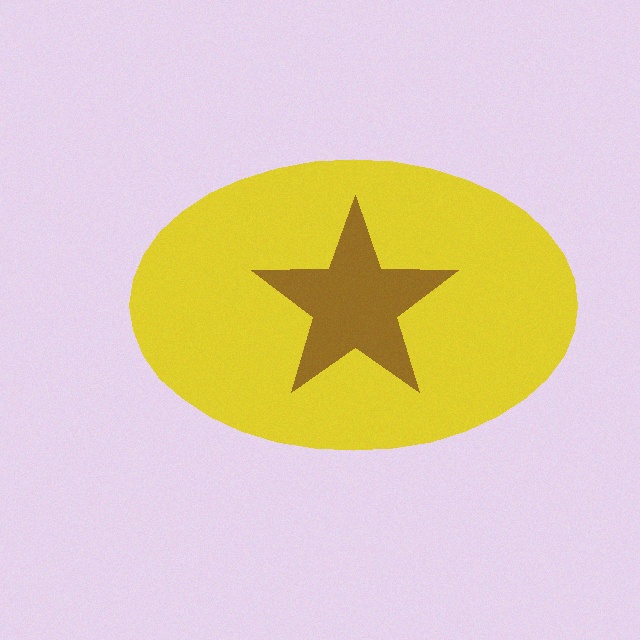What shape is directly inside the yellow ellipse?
The brown star.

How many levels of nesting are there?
2.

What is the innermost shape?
The brown star.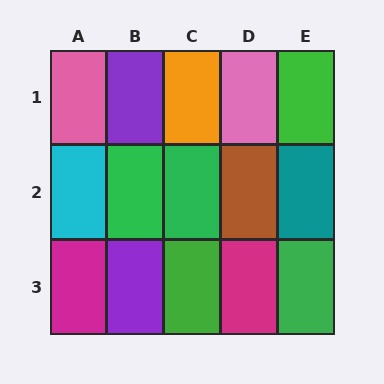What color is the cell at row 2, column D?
Brown.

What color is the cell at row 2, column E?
Teal.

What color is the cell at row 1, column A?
Pink.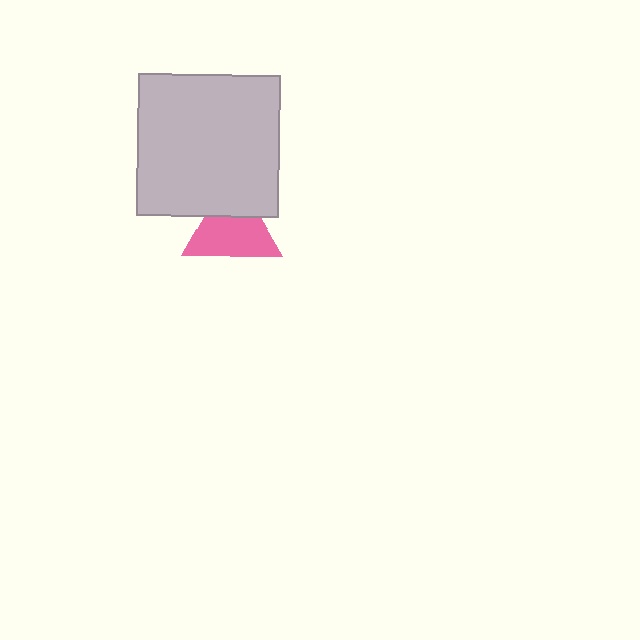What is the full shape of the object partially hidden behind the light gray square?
The partially hidden object is a pink triangle.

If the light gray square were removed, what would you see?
You would see the complete pink triangle.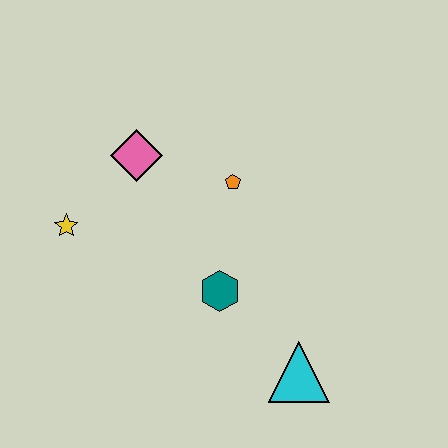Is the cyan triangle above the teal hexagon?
No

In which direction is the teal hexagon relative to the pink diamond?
The teal hexagon is below the pink diamond.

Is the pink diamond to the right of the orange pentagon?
No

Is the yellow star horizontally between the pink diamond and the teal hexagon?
No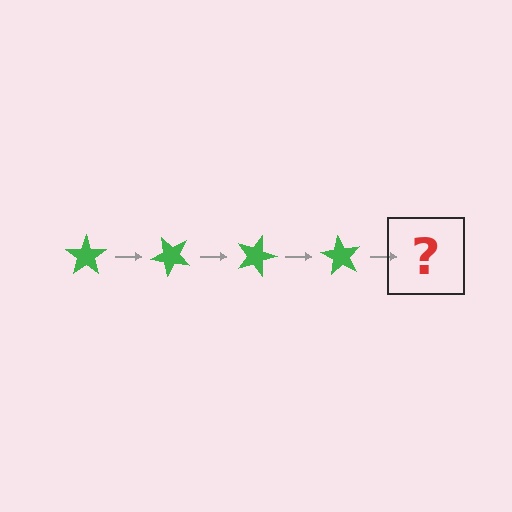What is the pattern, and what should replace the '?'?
The pattern is that the star rotates 45 degrees each step. The '?' should be a green star rotated 180 degrees.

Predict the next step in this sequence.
The next step is a green star rotated 180 degrees.